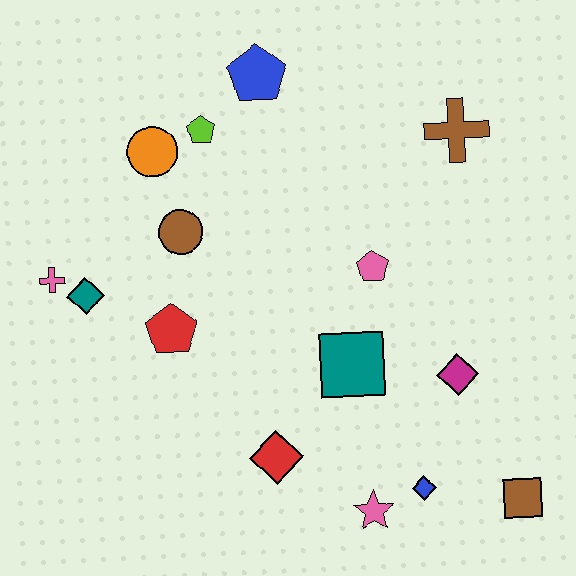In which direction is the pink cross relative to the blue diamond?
The pink cross is to the left of the blue diamond.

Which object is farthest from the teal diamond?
The brown square is farthest from the teal diamond.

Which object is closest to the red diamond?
The pink star is closest to the red diamond.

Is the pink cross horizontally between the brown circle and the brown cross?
No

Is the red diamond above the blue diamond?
Yes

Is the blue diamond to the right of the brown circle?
Yes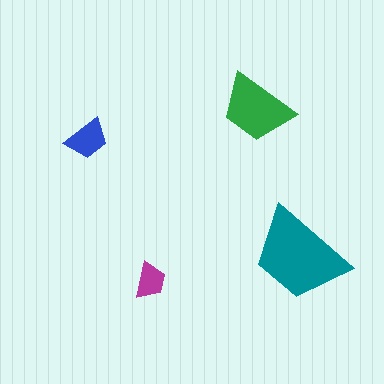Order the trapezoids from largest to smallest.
the teal one, the green one, the blue one, the magenta one.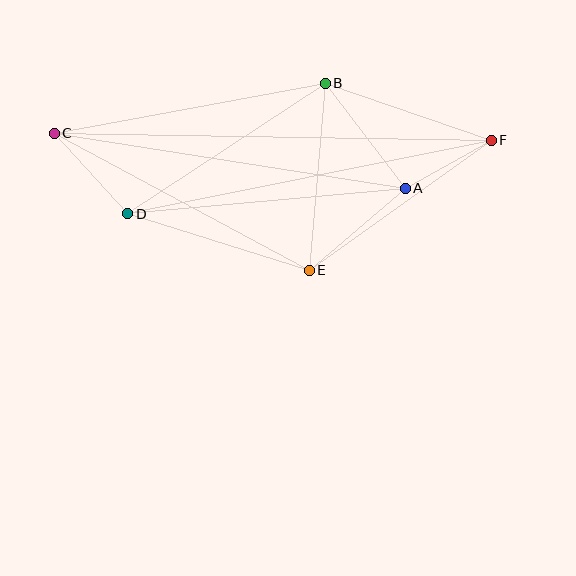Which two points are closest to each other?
Points A and F are closest to each other.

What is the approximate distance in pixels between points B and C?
The distance between B and C is approximately 276 pixels.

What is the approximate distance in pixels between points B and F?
The distance between B and F is approximately 176 pixels.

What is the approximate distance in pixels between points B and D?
The distance between B and D is approximately 237 pixels.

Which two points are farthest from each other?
Points C and F are farthest from each other.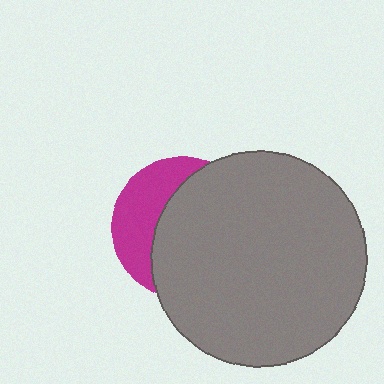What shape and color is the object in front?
The object in front is a gray circle.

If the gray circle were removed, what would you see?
You would see the complete magenta circle.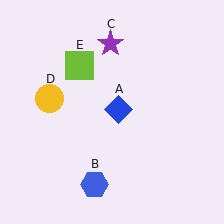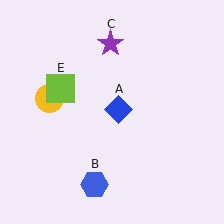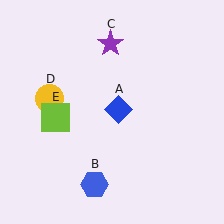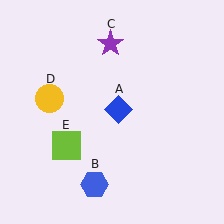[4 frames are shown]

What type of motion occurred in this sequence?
The lime square (object E) rotated counterclockwise around the center of the scene.